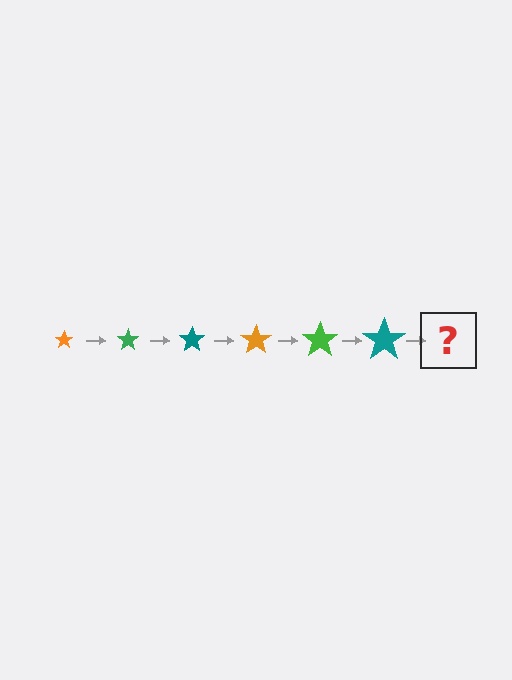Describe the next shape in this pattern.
It should be an orange star, larger than the previous one.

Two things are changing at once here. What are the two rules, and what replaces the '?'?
The two rules are that the star grows larger each step and the color cycles through orange, green, and teal. The '?' should be an orange star, larger than the previous one.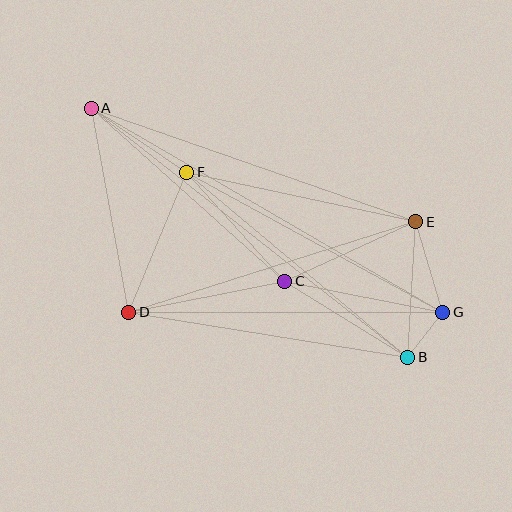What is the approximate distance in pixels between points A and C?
The distance between A and C is approximately 260 pixels.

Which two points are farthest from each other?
Points A and G are farthest from each other.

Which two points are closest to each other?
Points B and G are closest to each other.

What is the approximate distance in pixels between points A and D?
The distance between A and D is approximately 207 pixels.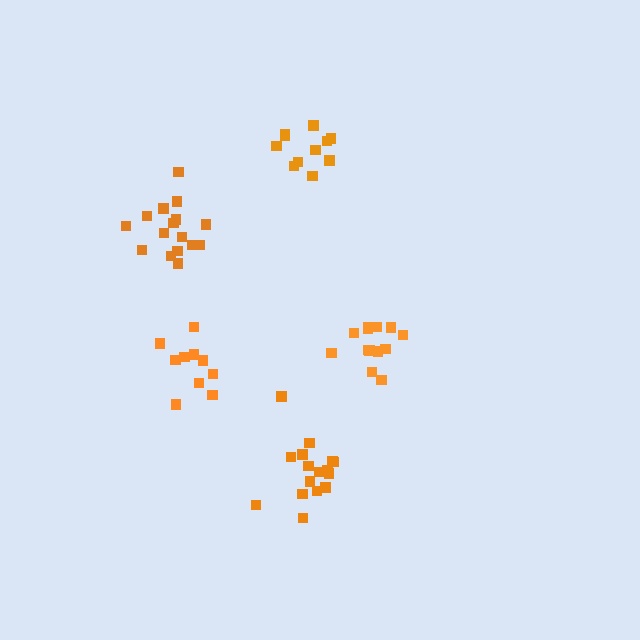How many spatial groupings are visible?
There are 5 spatial groupings.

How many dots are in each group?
Group 1: 16 dots, Group 2: 10 dots, Group 3: 13 dots, Group 4: 11 dots, Group 5: 16 dots (66 total).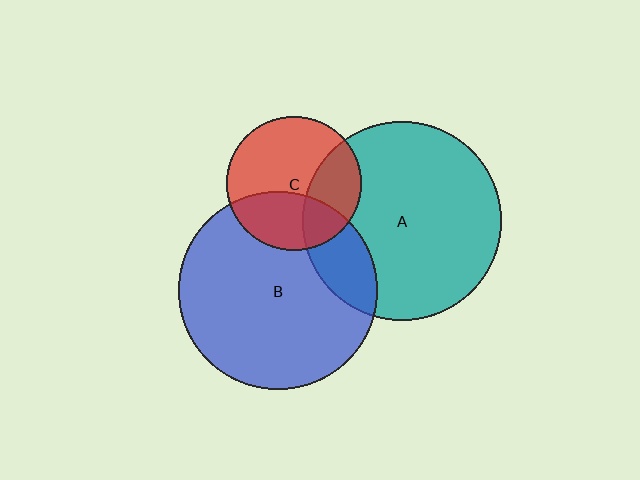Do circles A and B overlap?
Yes.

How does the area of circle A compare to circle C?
Approximately 2.2 times.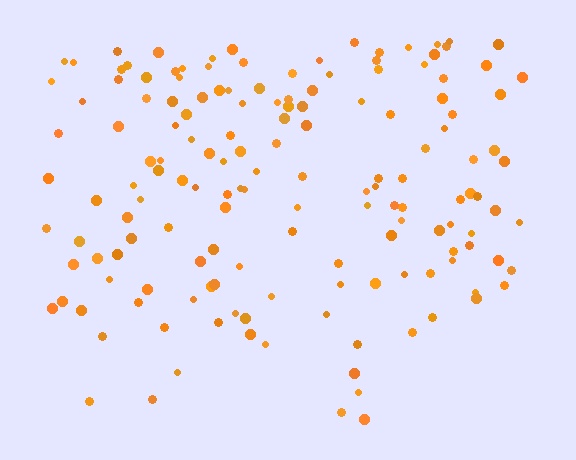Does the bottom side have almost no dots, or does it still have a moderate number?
Still a moderate number, just noticeably fewer than the top.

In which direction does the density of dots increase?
From bottom to top, with the top side densest.